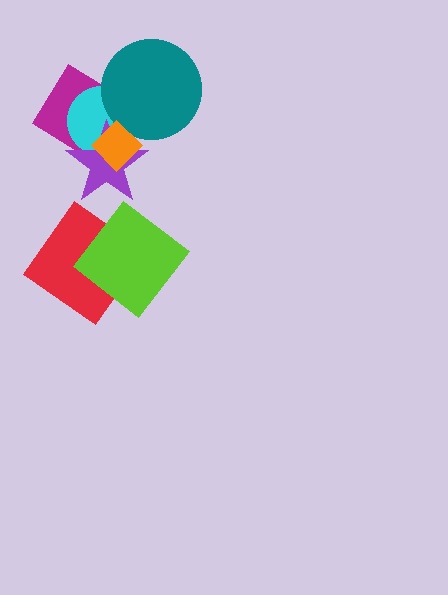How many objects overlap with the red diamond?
1 object overlaps with the red diamond.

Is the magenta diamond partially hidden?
Yes, it is partially covered by another shape.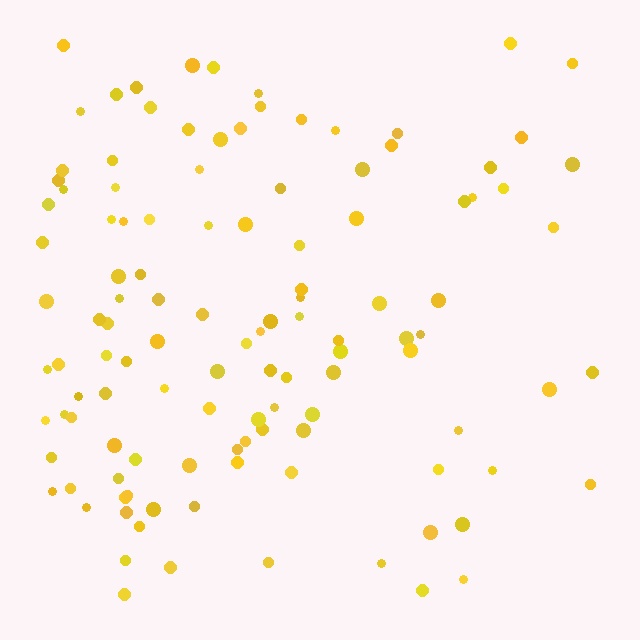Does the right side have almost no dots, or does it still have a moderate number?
Still a moderate number, just noticeably fewer than the left.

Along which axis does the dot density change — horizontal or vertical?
Horizontal.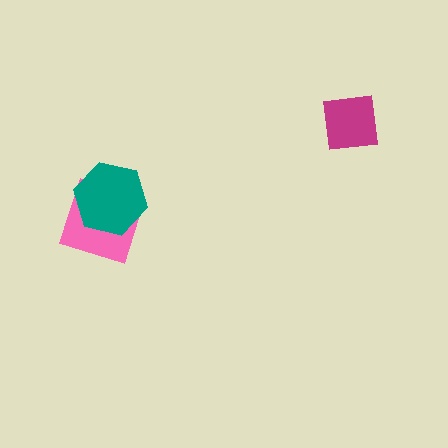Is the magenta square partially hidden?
No, no other shape covers it.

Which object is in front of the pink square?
The teal hexagon is in front of the pink square.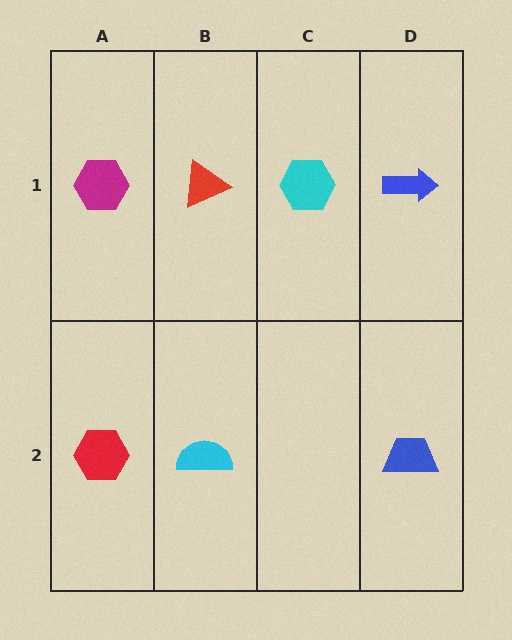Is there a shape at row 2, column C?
No, that cell is empty.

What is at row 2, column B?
A cyan semicircle.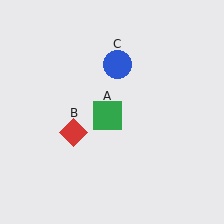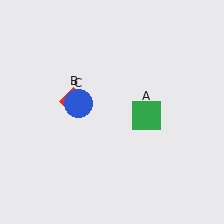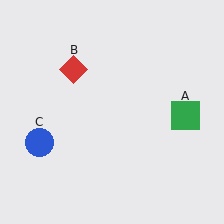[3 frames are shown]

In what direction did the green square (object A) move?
The green square (object A) moved right.